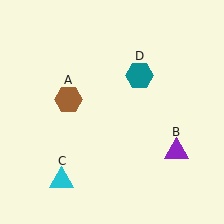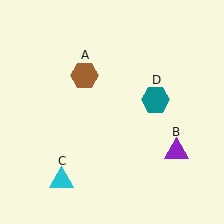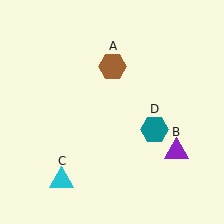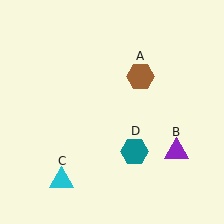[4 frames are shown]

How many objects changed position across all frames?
2 objects changed position: brown hexagon (object A), teal hexagon (object D).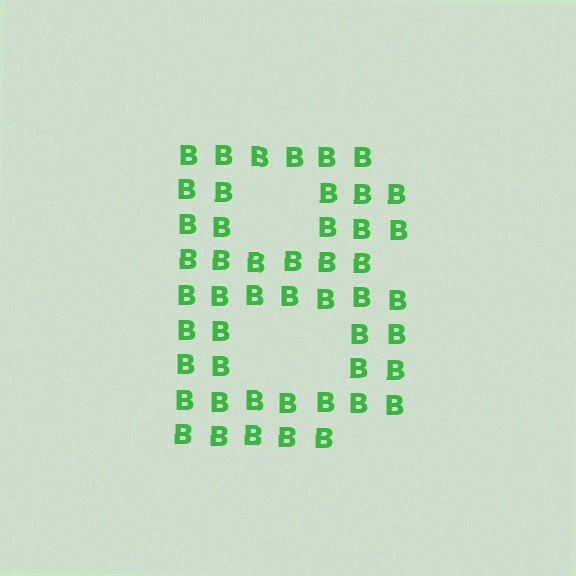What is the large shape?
The large shape is the letter B.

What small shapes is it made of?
It is made of small letter B's.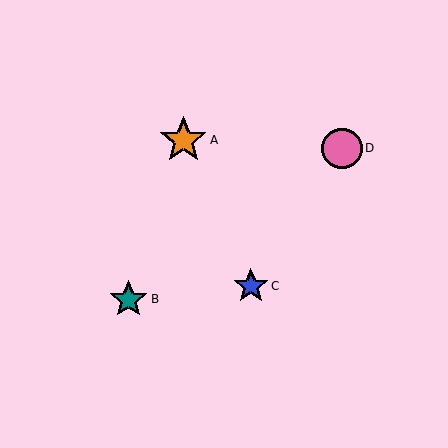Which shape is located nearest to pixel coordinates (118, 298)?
The teal star (labeled B) at (129, 299) is nearest to that location.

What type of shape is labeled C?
Shape C is a blue star.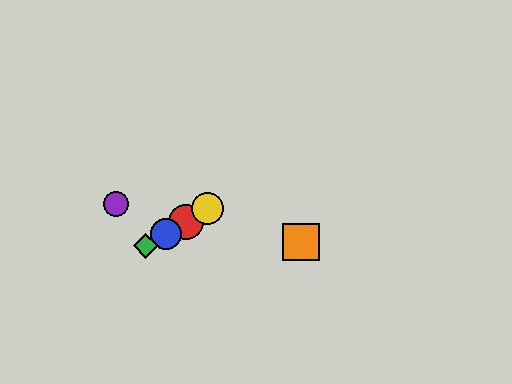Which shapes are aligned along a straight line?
The red circle, the blue circle, the green diamond, the yellow circle are aligned along a straight line.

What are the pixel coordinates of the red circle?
The red circle is at (186, 222).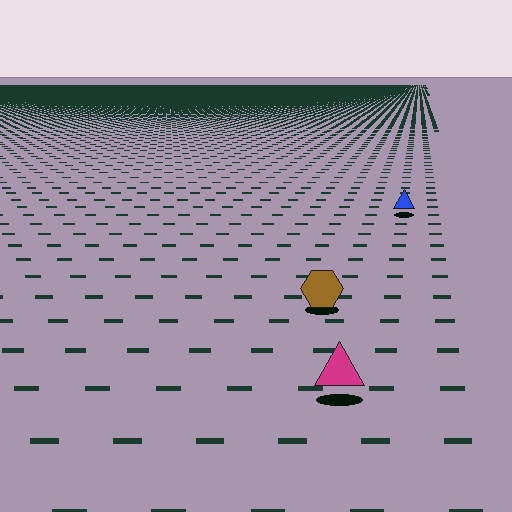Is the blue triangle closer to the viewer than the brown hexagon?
No. The brown hexagon is closer — you can tell from the texture gradient: the ground texture is coarser near it.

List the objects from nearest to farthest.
From nearest to farthest: the magenta triangle, the brown hexagon, the blue triangle.